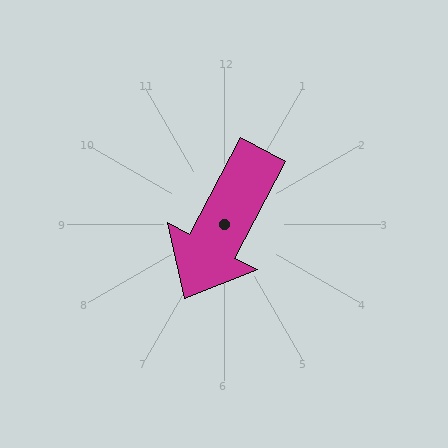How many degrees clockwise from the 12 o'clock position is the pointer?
Approximately 208 degrees.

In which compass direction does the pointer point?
Southwest.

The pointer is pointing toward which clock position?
Roughly 7 o'clock.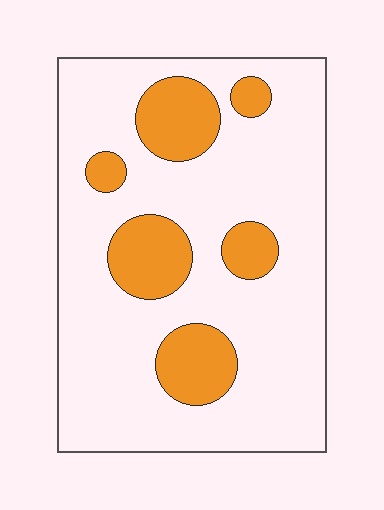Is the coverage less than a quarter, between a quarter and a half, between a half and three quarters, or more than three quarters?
Less than a quarter.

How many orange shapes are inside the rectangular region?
6.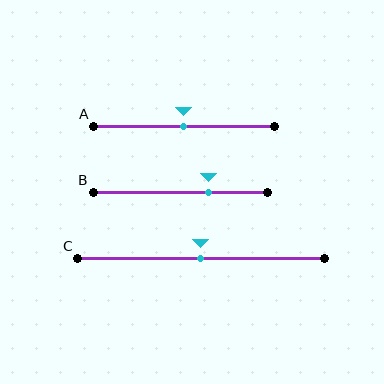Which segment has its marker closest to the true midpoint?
Segment A has its marker closest to the true midpoint.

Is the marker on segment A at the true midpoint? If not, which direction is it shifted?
Yes, the marker on segment A is at the true midpoint.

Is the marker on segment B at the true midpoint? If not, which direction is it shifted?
No, the marker on segment B is shifted to the right by about 16% of the segment length.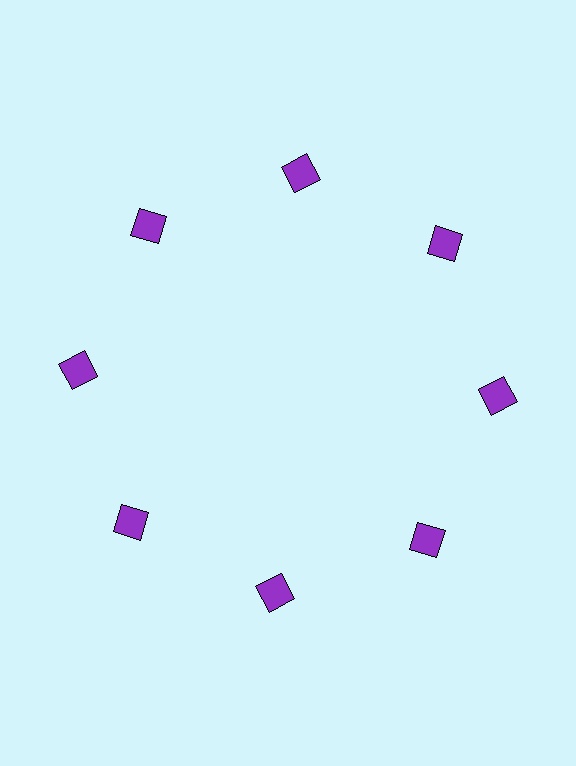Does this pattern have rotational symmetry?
Yes, this pattern has 8-fold rotational symmetry. It looks the same after rotating 45 degrees around the center.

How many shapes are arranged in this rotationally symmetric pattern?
There are 8 shapes, arranged in 8 groups of 1.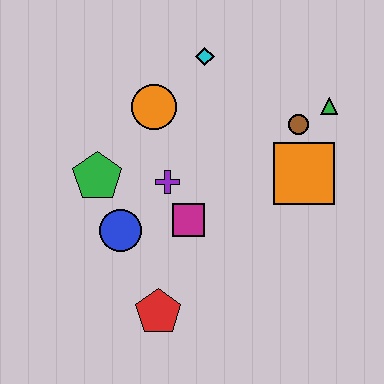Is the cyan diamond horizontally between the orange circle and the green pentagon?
No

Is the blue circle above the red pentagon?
Yes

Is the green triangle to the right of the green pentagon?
Yes